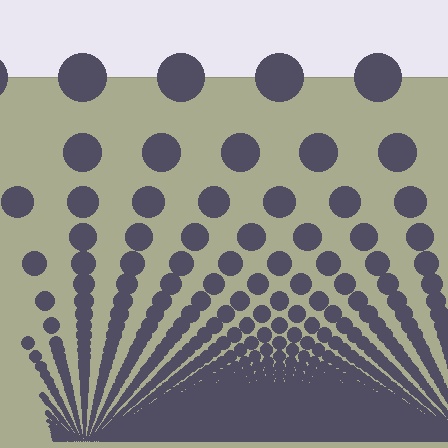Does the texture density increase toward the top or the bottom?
Density increases toward the bottom.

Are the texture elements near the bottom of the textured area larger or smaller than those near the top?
Smaller. The gradient is inverted — elements near the bottom are smaller and denser.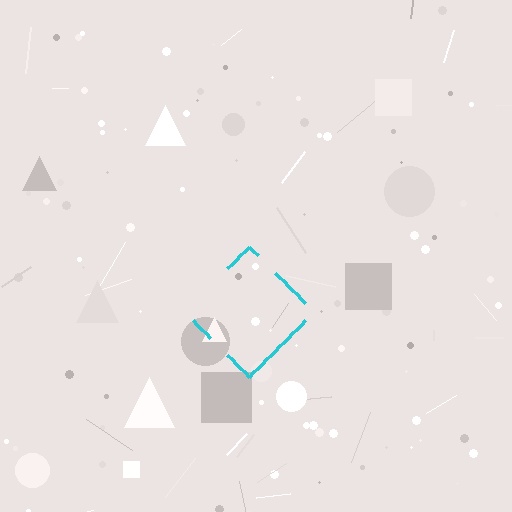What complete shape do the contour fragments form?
The contour fragments form a diamond.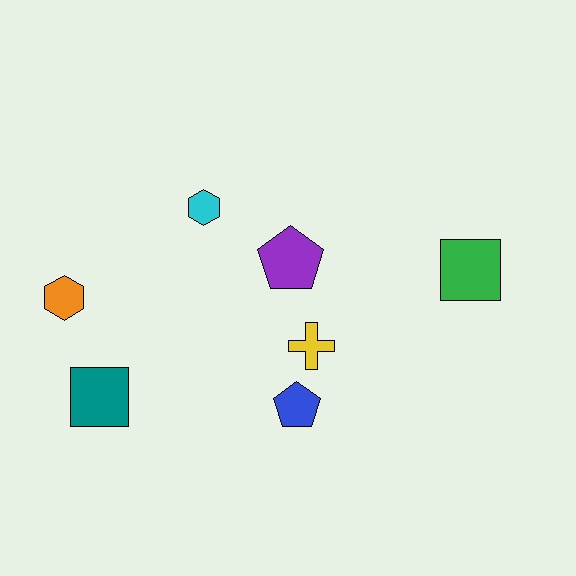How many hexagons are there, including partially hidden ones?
There are 2 hexagons.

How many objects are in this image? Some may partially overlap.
There are 7 objects.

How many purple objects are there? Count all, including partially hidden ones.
There is 1 purple object.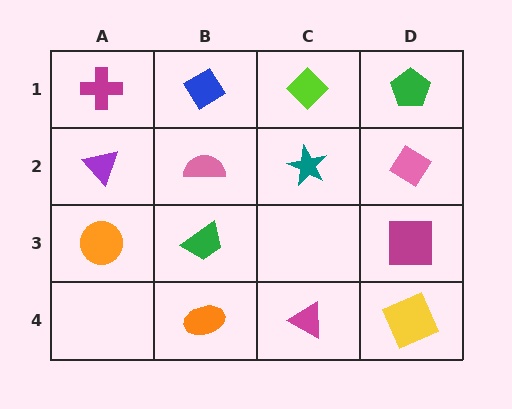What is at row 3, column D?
A magenta square.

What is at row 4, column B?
An orange ellipse.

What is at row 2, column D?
A pink diamond.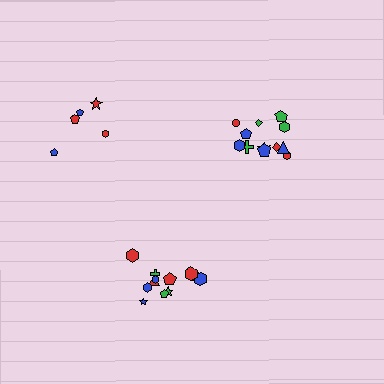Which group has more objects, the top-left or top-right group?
The top-right group.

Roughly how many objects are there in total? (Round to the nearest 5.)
Roughly 30 objects in total.